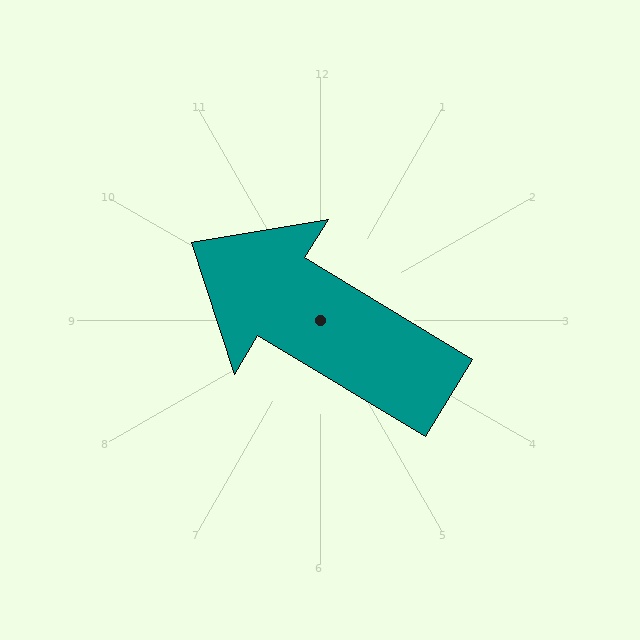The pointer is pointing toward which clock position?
Roughly 10 o'clock.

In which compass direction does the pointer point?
Northwest.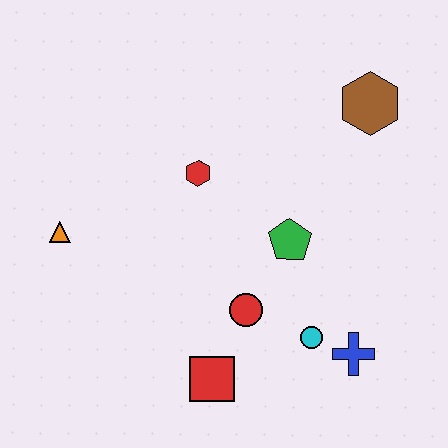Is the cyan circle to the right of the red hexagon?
Yes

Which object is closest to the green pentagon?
The red circle is closest to the green pentagon.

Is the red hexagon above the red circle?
Yes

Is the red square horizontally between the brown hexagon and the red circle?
No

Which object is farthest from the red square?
The brown hexagon is farthest from the red square.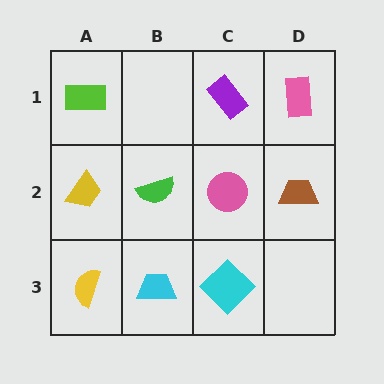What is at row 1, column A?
A lime rectangle.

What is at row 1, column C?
A purple rectangle.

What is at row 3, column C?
A cyan diamond.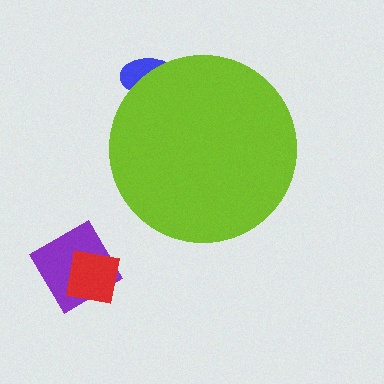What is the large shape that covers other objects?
A lime circle.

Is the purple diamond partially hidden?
No, the purple diamond is fully visible.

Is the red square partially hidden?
No, the red square is fully visible.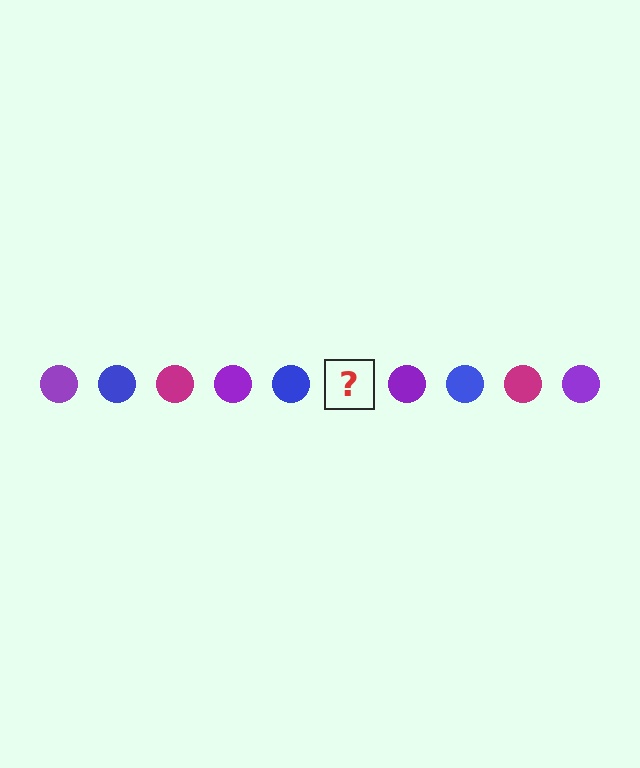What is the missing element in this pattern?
The missing element is a magenta circle.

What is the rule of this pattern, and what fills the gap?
The rule is that the pattern cycles through purple, blue, magenta circles. The gap should be filled with a magenta circle.